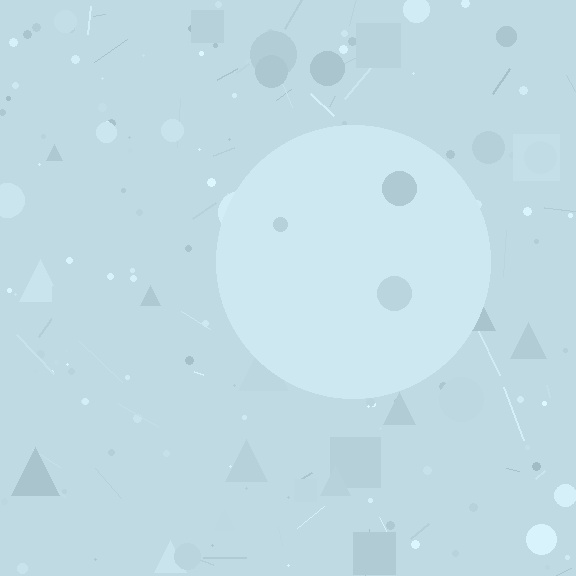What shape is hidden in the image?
A circle is hidden in the image.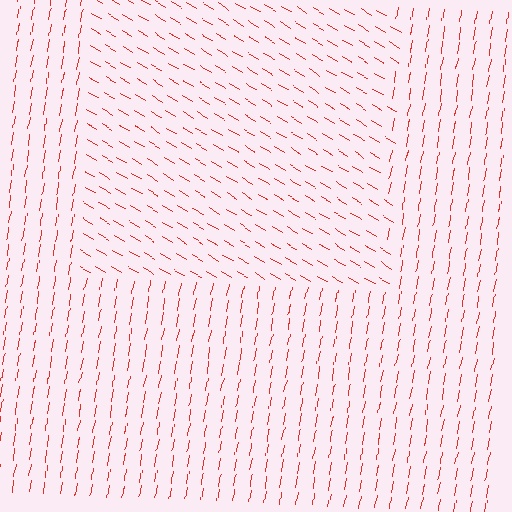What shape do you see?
I see a rectangle.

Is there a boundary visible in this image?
Yes, there is a texture boundary formed by a change in line orientation.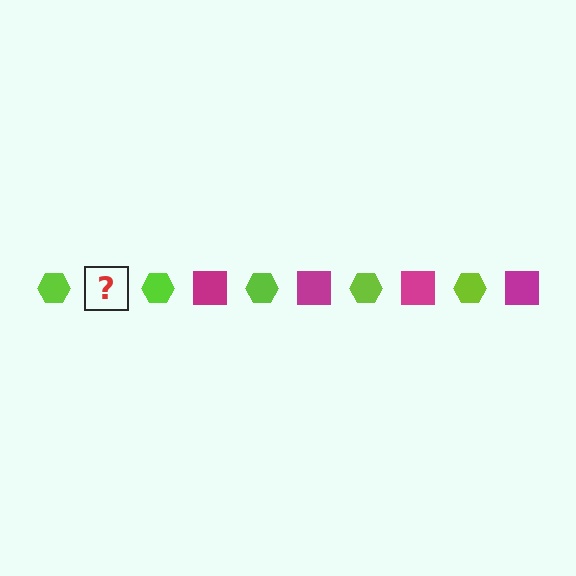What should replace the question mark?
The question mark should be replaced with a magenta square.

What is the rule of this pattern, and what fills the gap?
The rule is that the pattern alternates between lime hexagon and magenta square. The gap should be filled with a magenta square.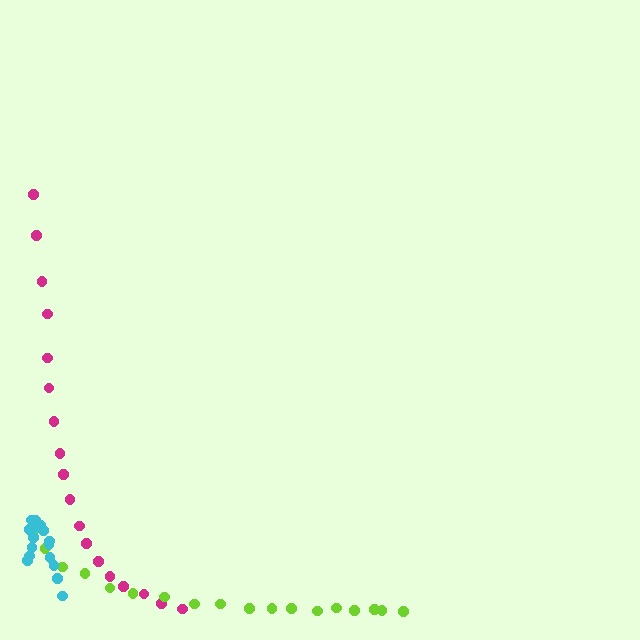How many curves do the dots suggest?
There are 3 distinct paths.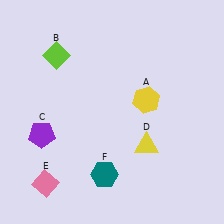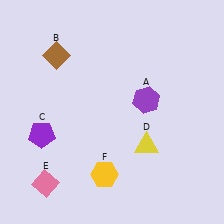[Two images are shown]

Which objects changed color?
A changed from yellow to purple. B changed from lime to brown. F changed from teal to yellow.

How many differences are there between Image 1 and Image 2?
There are 3 differences between the two images.